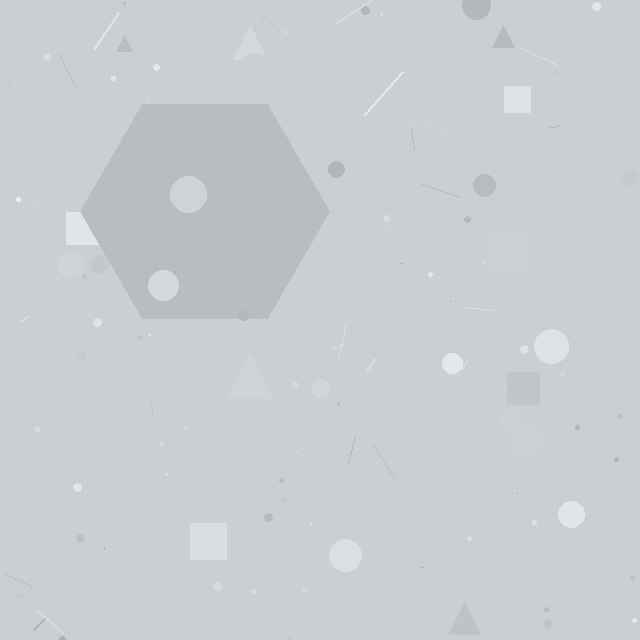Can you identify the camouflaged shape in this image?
The camouflaged shape is a hexagon.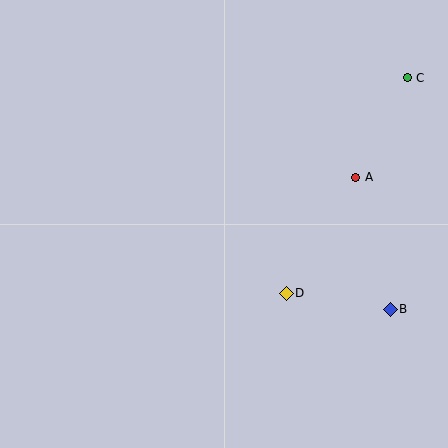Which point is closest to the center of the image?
Point D at (286, 293) is closest to the center.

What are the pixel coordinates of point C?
Point C is at (407, 78).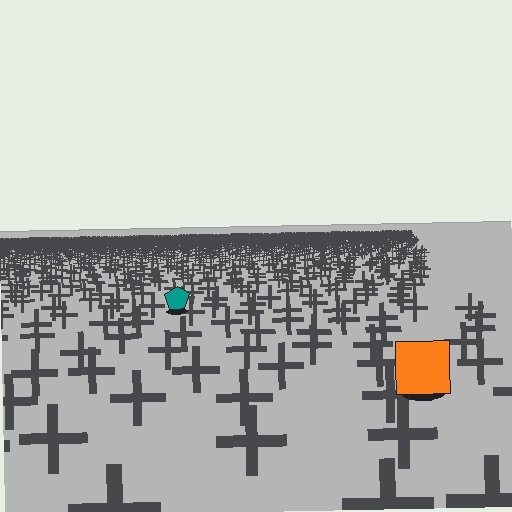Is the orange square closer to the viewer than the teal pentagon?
Yes. The orange square is closer — you can tell from the texture gradient: the ground texture is coarser near it.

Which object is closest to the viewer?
The orange square is closest. The texture marks near it are larger and more spread out.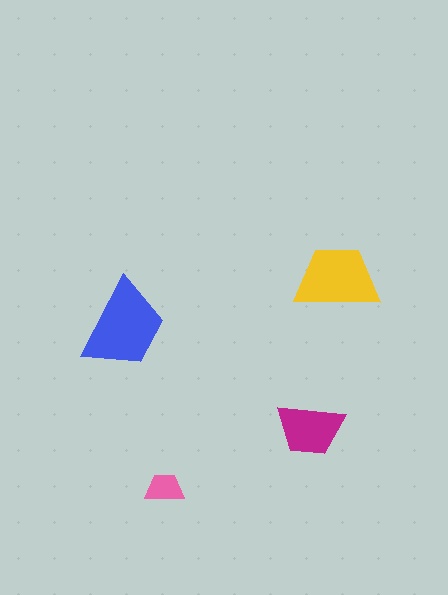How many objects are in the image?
There are 4 objects in the image.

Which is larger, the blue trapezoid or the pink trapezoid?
The blue one.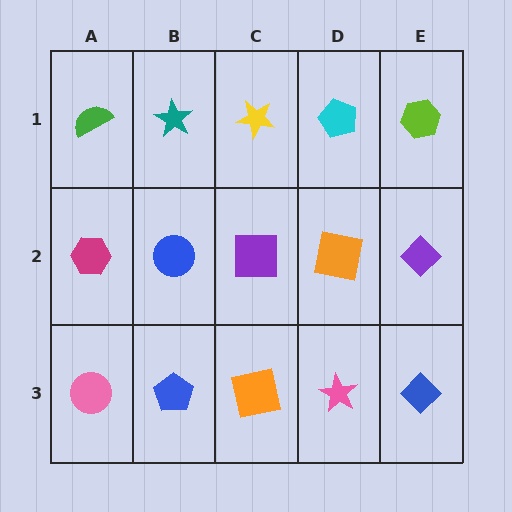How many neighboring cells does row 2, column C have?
4.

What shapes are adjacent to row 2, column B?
A teal star (row 1, column B), a blue pentagon (row 3, column B), a magenta hexagon (row 2, column A), a purple square (row 2, column C).